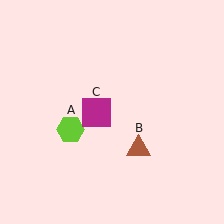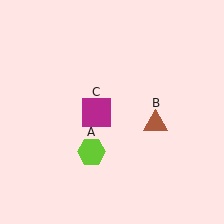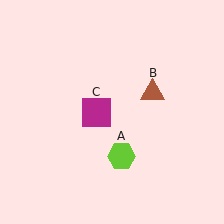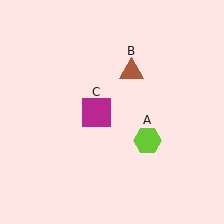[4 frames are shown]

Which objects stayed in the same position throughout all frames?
Magenta square (object C) remained stationary.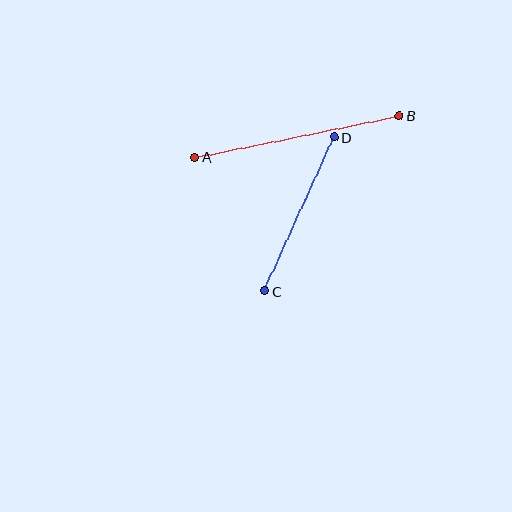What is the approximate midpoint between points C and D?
The midpoint is at approximately (299, 214) pixels.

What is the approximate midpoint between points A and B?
The midpoint is at approximately (297, 137) pixels.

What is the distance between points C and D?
The distance is approximately 169 pixels.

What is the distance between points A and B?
The distance is approximately 209 pixels.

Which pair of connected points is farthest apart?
Points A and B are farthest apart.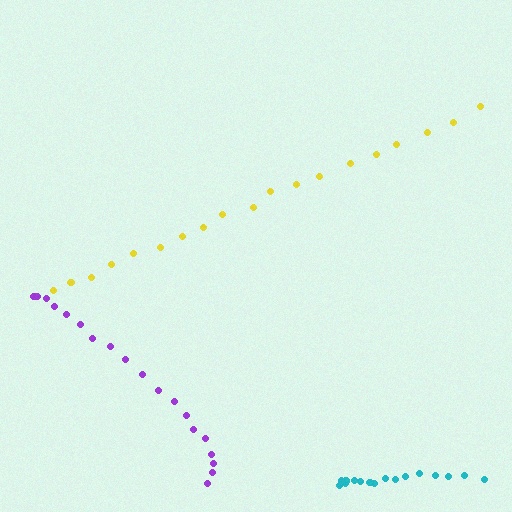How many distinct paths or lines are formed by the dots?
There are 3 distinct paths.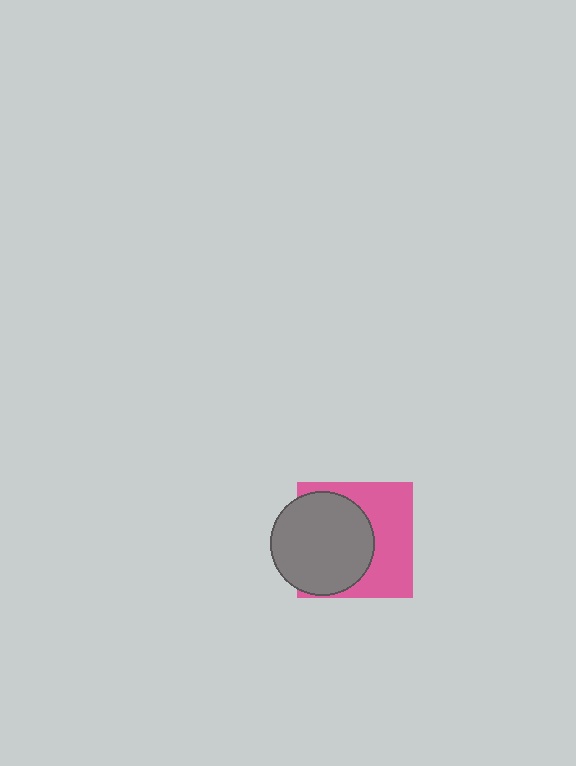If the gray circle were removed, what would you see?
You would see the complete pink square.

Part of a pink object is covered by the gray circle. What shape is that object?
It is a square.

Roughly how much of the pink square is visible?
About half of it is visible (roughly 49%).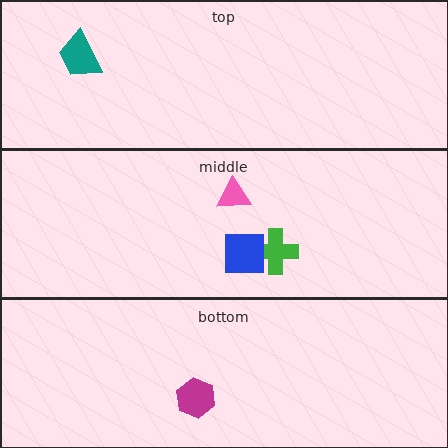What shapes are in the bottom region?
The magenta hexagon.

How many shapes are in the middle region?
3.